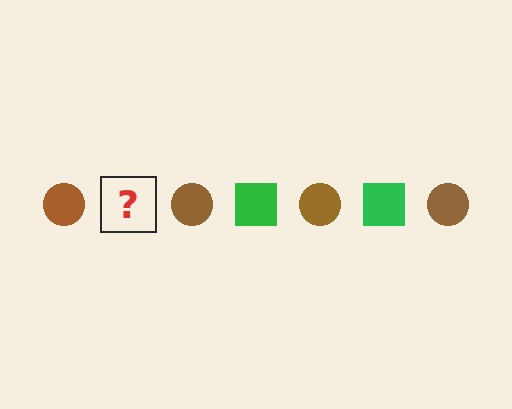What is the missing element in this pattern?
The missing element is a green square.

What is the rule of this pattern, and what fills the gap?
The rule is that the pattern alternates between brown circle and green square. The gap should be filled with a green square.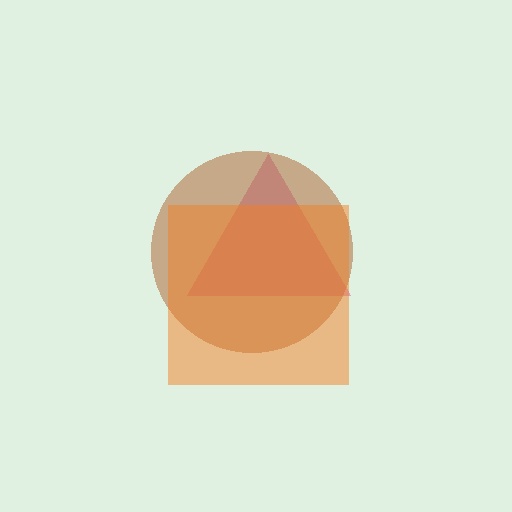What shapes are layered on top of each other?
The layered shapes are: a magenta triangle, a brown circle, an orange square.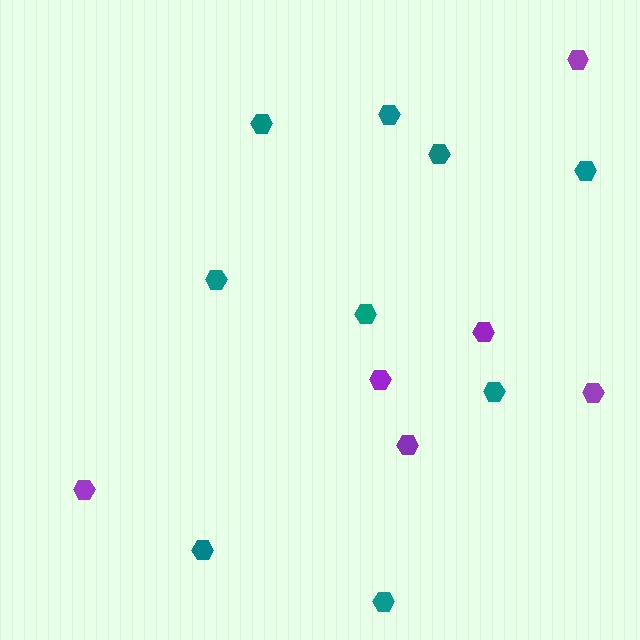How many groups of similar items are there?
There are 2 groups: one group of teal hexagons (9) and one group of purple hexagons (6).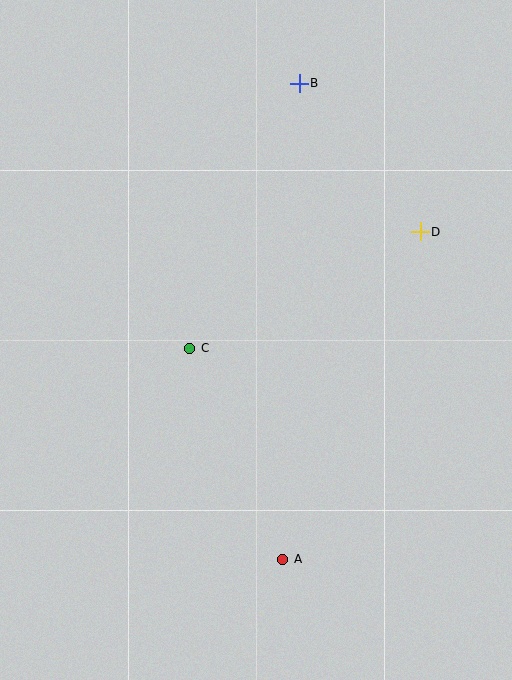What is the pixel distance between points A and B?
The distance between A and B is 476 pixels.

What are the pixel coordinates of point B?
Point B is at (299, 83).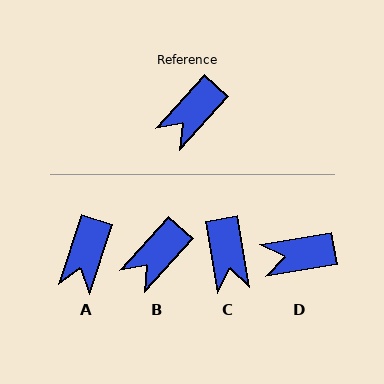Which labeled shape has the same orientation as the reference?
B.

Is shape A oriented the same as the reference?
No, it is off by about 24 degrees.